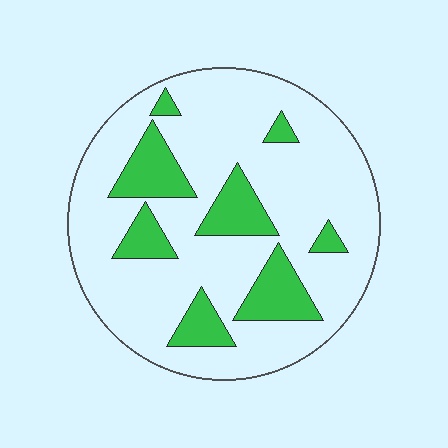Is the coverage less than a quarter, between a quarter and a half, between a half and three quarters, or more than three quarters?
Less than a quarter.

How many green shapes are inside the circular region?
8.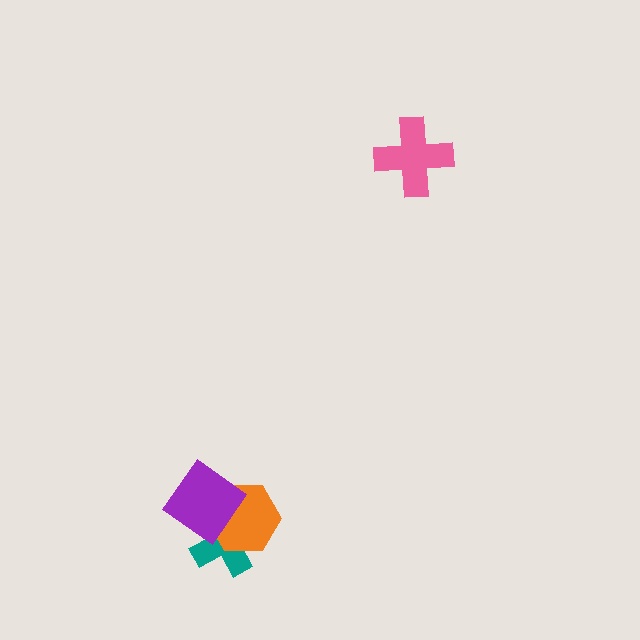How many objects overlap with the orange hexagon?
2 objects overlap with the orange hexagon.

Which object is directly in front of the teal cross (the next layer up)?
The orange hexagon is directly in front of the teal cross.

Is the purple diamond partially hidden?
No, no other shape covers it.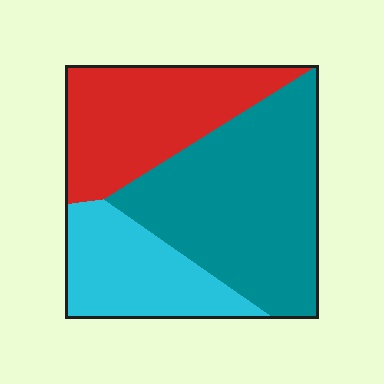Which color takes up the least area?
Cyan, at roughly 25%.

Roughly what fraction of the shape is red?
Red takes up between a quarter and a half of the shape.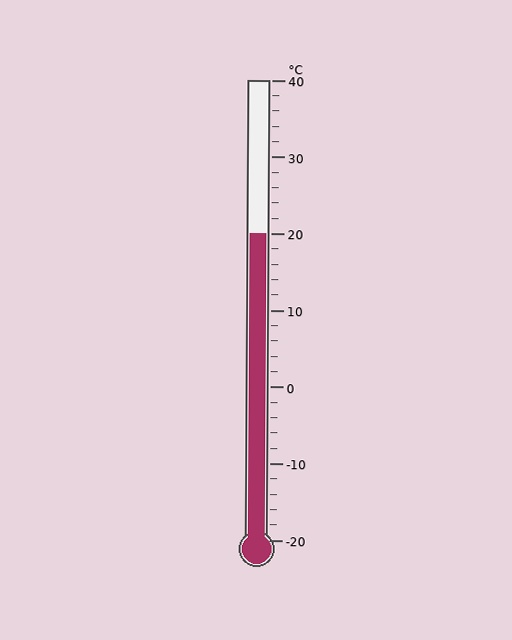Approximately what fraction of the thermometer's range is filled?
The thermometer is filled to approximately 65% of its range.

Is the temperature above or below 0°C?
The temperature is above 0°C.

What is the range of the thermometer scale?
The thermometer scale ranges from -20°C to 40°C.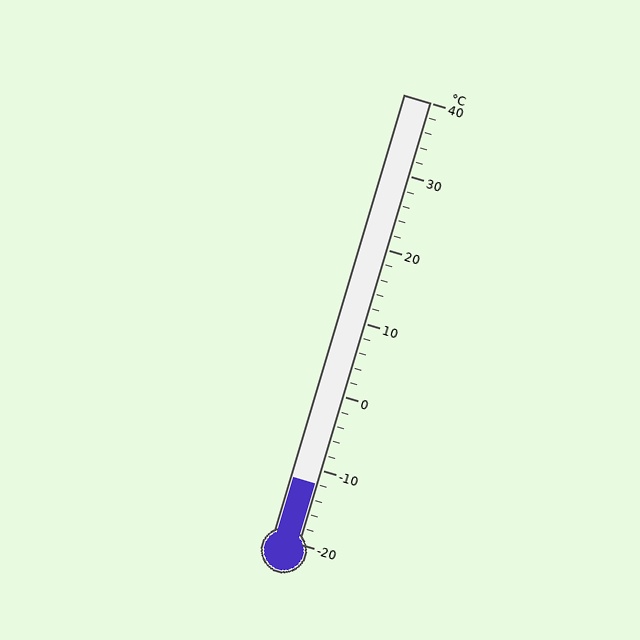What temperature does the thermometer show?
The thermometer shows approximately -12°C.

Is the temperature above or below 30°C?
The temperature is below 30°C.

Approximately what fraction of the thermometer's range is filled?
The thermometer is filled to approximately 15% of its range.